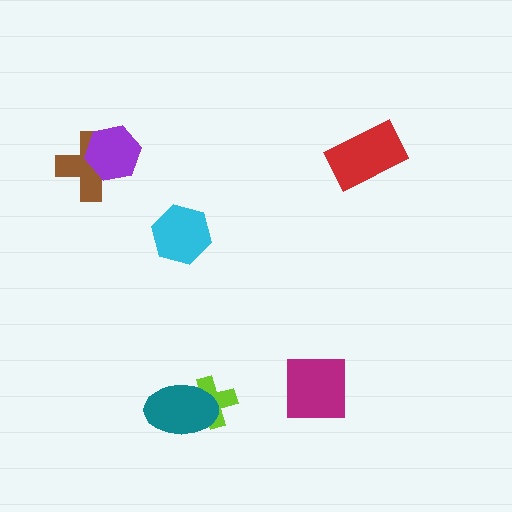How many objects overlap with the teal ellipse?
1 object overlaps with the teal ellipse.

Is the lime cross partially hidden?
Yes, it is partially covered by another shape.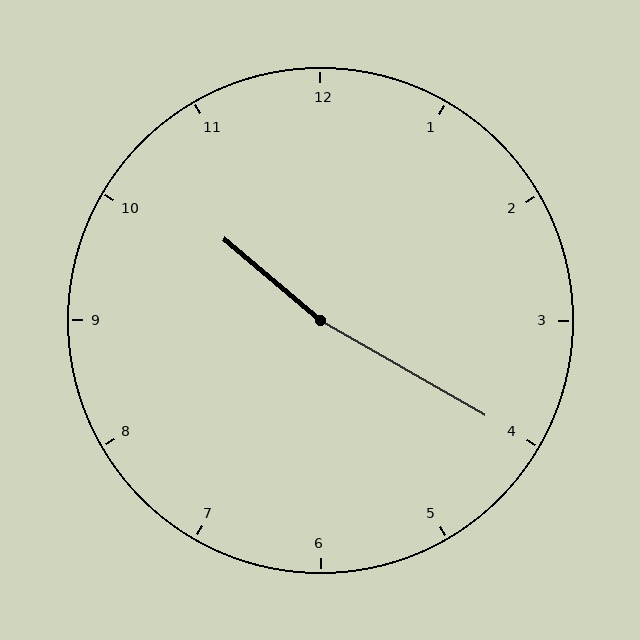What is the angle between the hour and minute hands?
Approximately 170 degrees.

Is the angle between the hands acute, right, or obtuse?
It is obtuse.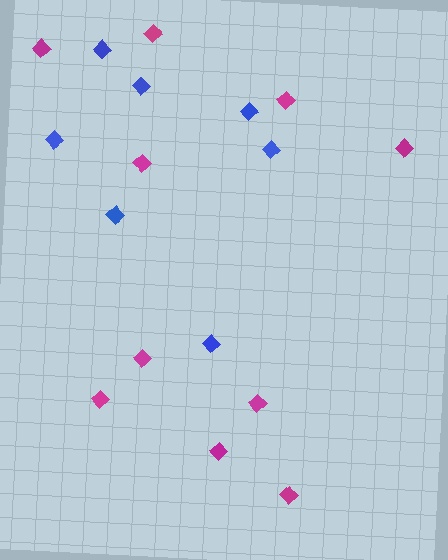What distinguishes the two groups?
There are 2 groups: one group of blue diamonds (7) and one group of magenta diamonds (10).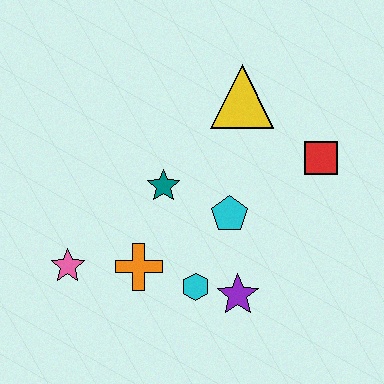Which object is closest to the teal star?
The cyan pentagon is closest to the teal star.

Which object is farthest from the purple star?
The yellow triangle is farthest from the purple star.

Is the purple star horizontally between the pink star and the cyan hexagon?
No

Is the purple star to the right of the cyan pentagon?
Yes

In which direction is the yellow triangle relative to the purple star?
The yellow triangle is above the purple star.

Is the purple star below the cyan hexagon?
Yes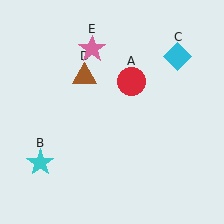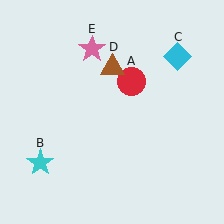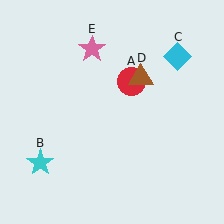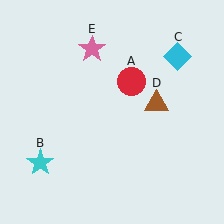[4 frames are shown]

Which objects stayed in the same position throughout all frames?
Red circle (object A) and cyan star (object B) and cyan diamond (object C) and pink star (object E) remained stationary.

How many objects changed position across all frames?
1 object changed position: brown triangle (object D).